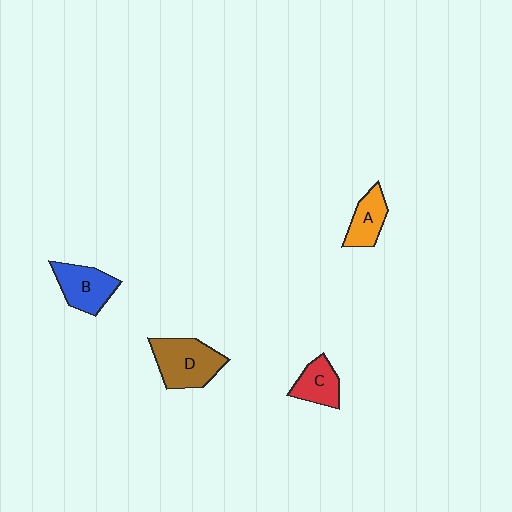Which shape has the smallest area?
Shape A (orange).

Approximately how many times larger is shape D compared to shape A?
Approximately 1.7 times.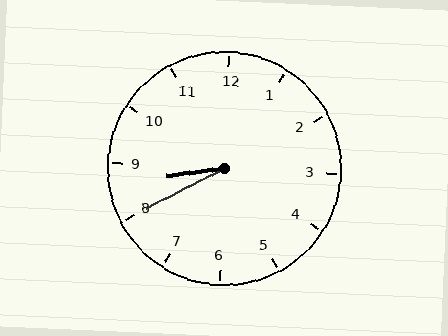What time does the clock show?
8:40.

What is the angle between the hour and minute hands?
Approximately 20 degrees.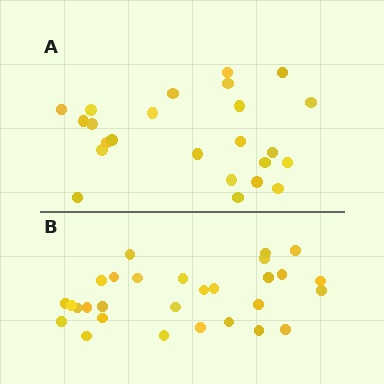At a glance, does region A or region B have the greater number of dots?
Region B (the bottom region) has more dots.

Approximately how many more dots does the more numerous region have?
Region B has about 5 more dots than region A.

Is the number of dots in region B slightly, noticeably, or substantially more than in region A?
Region B has only slightly more — the two regions are fairly close. The ratio is roughly 1.2 to 1.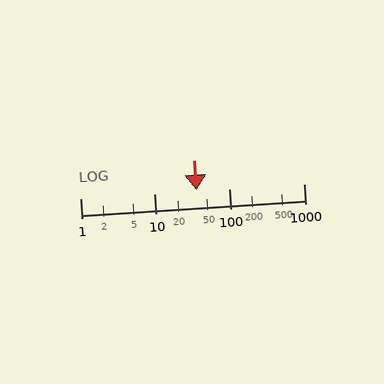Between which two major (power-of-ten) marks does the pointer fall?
The pointer is between 10 and 100.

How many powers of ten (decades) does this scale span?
The scale spans 3 decades, from 1 to 1000.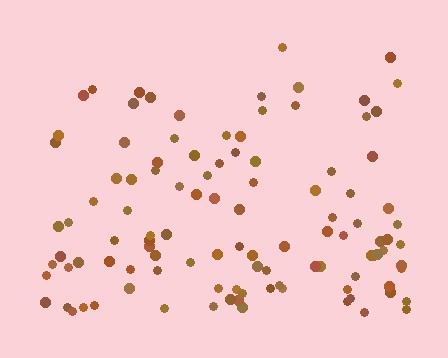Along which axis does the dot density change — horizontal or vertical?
Vertical.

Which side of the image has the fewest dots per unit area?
The top.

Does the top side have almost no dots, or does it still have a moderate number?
Still a moderate number, just noticeably fewer than the bottom.